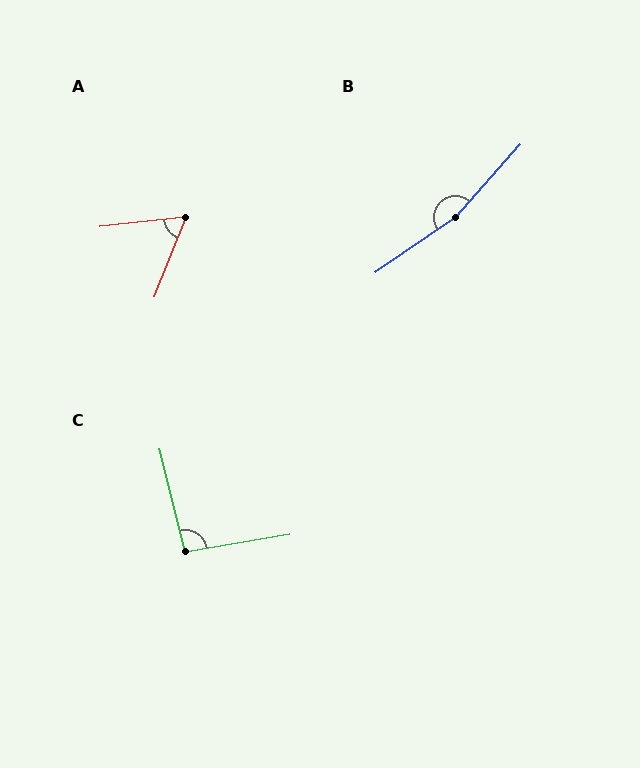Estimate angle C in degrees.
Approximately 94 degrees.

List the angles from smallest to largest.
A (62°), C (94°), B (166°).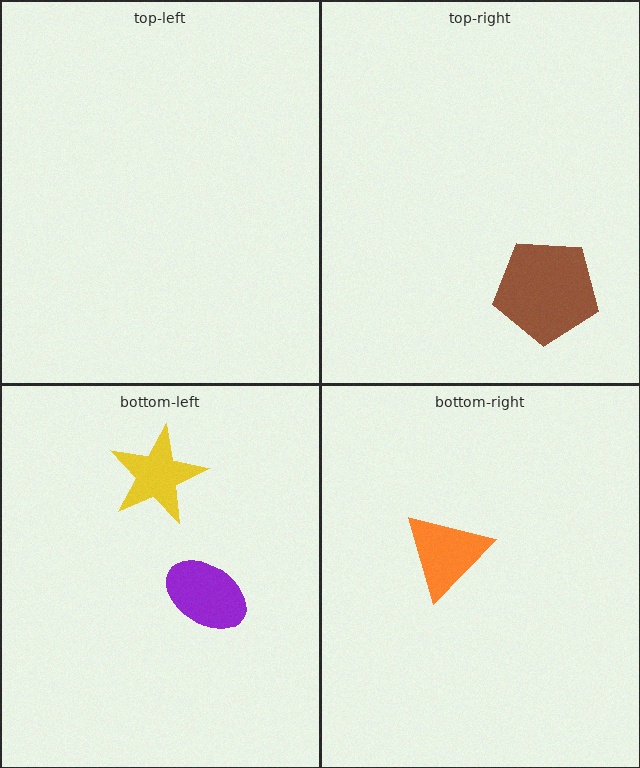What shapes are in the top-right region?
The brown pentagon.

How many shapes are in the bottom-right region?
1.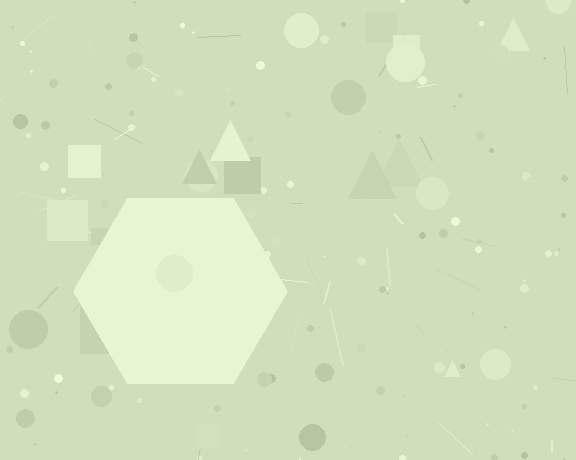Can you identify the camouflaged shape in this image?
The camouflaged shape is a hexagon.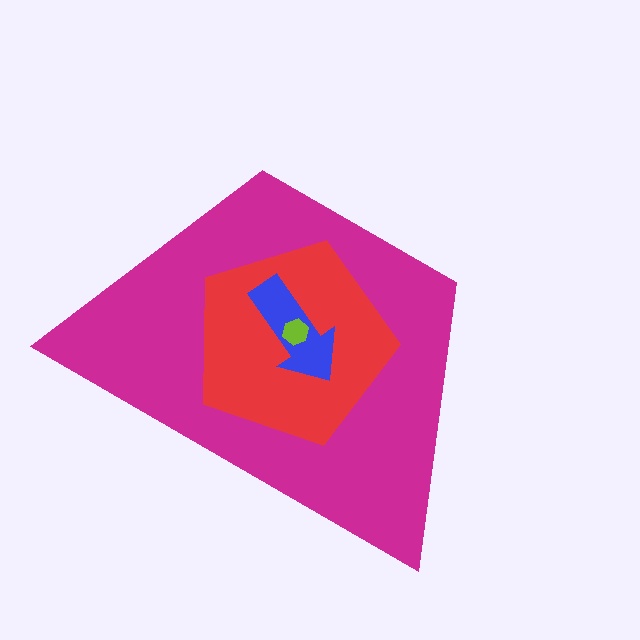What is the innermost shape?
The lime hexagon.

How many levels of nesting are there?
4.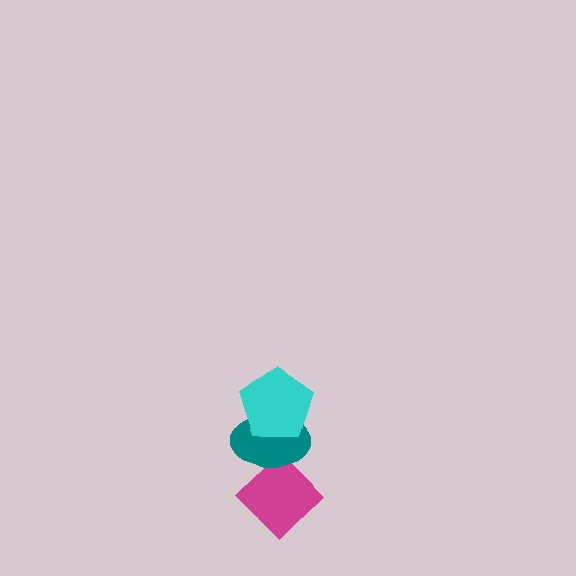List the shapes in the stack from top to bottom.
From top to bottom: the cyan pentagon, the teal ellipse, the magenta diamond.